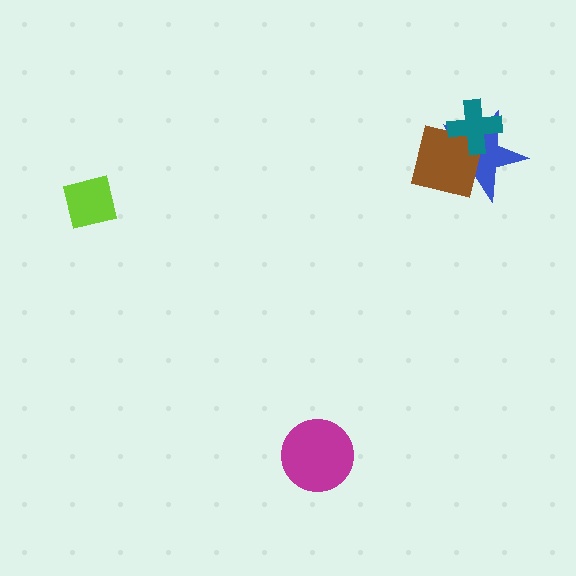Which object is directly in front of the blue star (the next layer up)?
The brown square is directly in front of the blue star.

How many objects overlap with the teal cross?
2 objects overlap with the teal cross.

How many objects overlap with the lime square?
0 objects overlap with the lime square.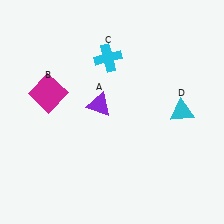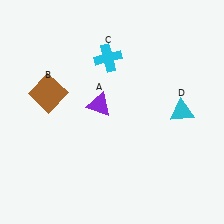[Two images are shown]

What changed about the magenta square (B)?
In Image 1, B is magenta. In Image 2, it changed to brown.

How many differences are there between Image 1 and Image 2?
There is 1 difference between the two images.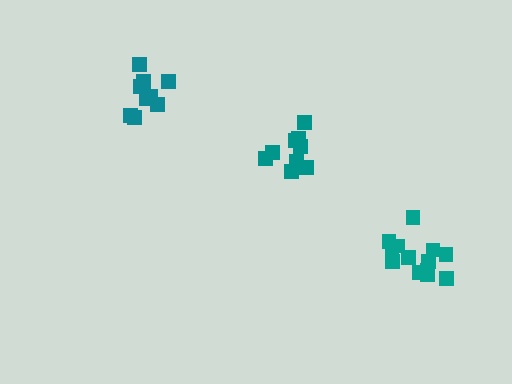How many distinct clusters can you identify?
There are 3 distinct clusters.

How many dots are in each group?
Group 1: 9 dots, Group 2: 9 dots, Group 3: 13 dots (31 total).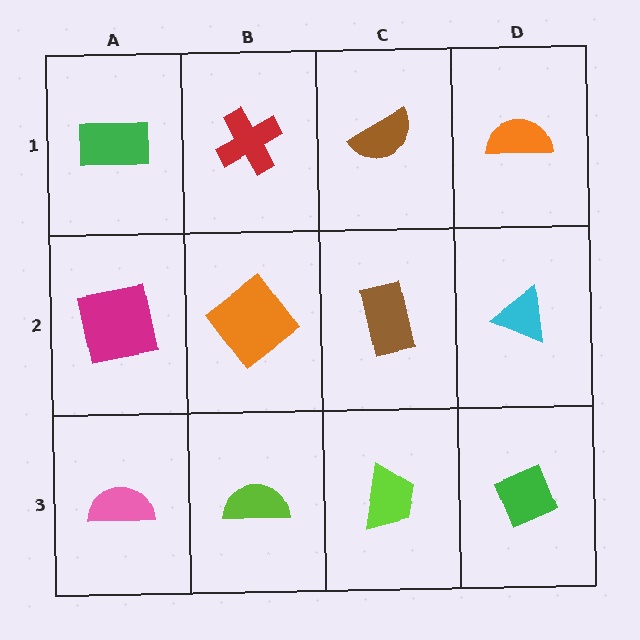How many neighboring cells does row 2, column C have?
4.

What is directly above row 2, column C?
A brown semicircle.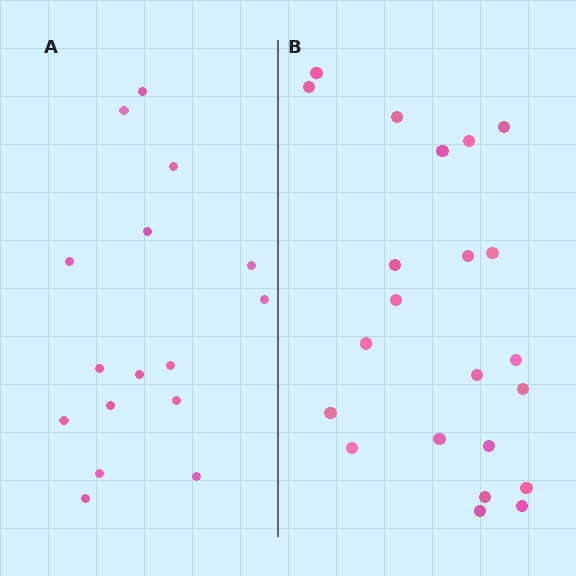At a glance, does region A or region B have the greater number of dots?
Region B (the right region) has more dots.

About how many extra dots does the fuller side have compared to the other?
Region B has about 6 more dots than region A.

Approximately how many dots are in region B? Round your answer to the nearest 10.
About 20 dots. (The exact count is 22, which rounds to 20.)